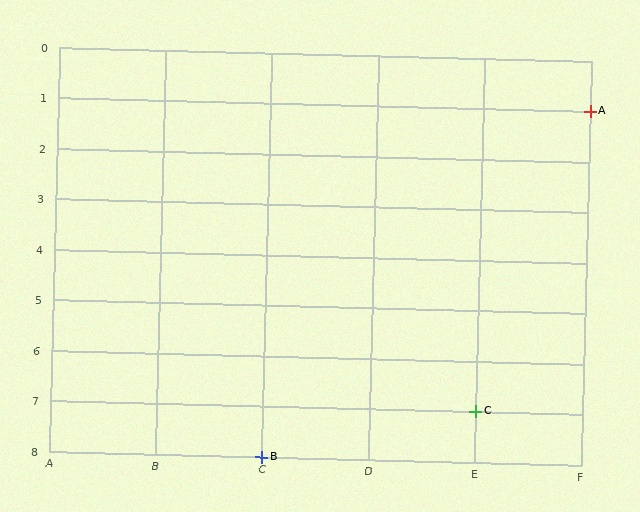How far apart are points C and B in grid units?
Points C and B are 2 columns and 1 row apart (about 2.2 grid units diagonally).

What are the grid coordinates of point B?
Point B is at grid coordinates (C, 8).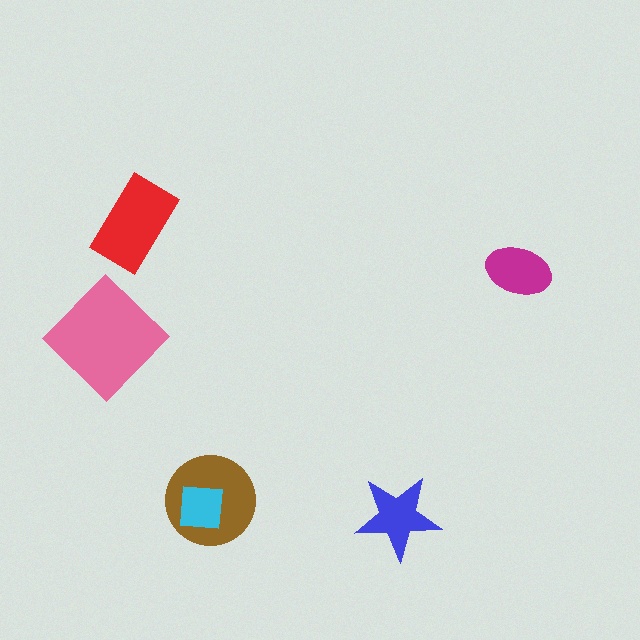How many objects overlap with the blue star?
0 objects overlap with the blue star.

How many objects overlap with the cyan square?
1 object overlaps with the cyan square.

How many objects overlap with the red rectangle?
0 objects overlap with the red rectangle.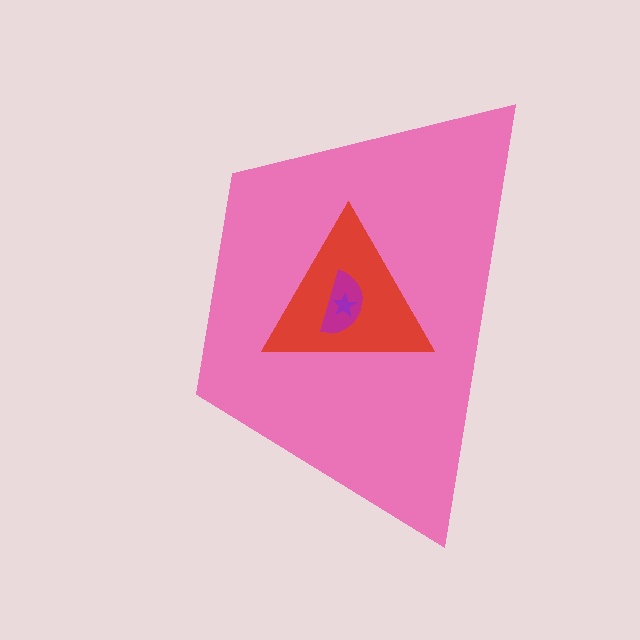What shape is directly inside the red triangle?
The magenta semicircle.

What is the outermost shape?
The pink trapezoid.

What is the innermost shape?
The purple star.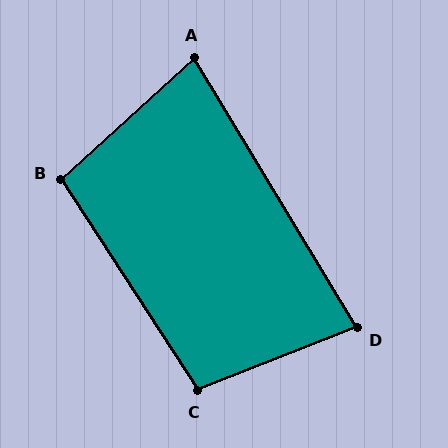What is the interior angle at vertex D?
Approximately 80 degrees (acute).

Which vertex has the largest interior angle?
C, at approximately 101 degrees.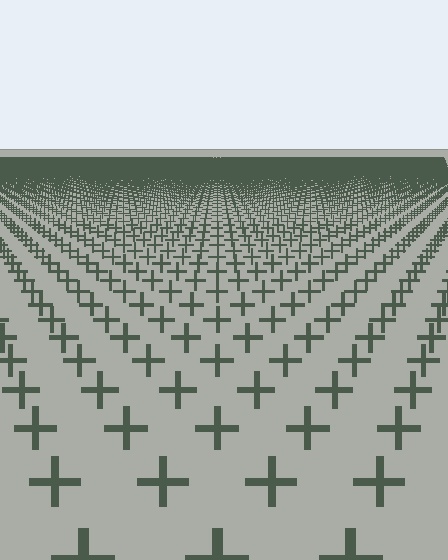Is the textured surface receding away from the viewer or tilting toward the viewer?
The surface is receding away from the viewer. Texture elements get smaller and denser toward the top.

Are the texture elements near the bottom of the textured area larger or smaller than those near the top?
Larger. Near the bottom, elements are closer to the viewer and appear at a bigger on-screen size.